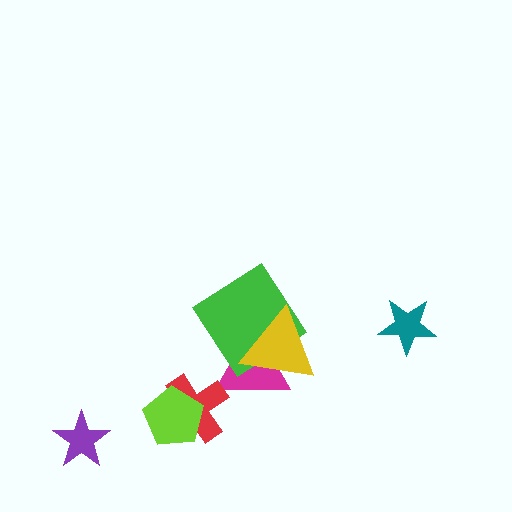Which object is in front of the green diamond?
The yellow triangle is in front of the green diamond.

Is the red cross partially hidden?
Yes, it is partially covered by another shape.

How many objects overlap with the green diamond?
2 objects overlap with the green diamond.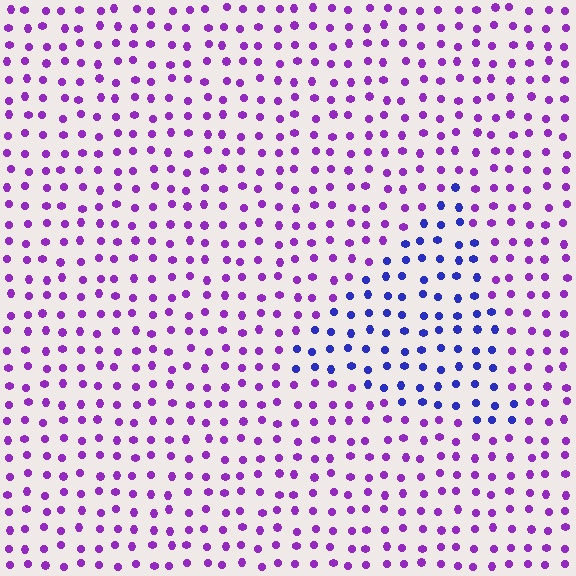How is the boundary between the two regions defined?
The boundary is defined purely by a slight shift in hue (about 45 degrees). Spacing, size, and orientation are identical on both sides.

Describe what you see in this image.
The image is filled with small purple elements in a uniform arrangement. A triangle-shaped region is visible where the elements are tinted to a slightly different hue, forming a subtle color boundary.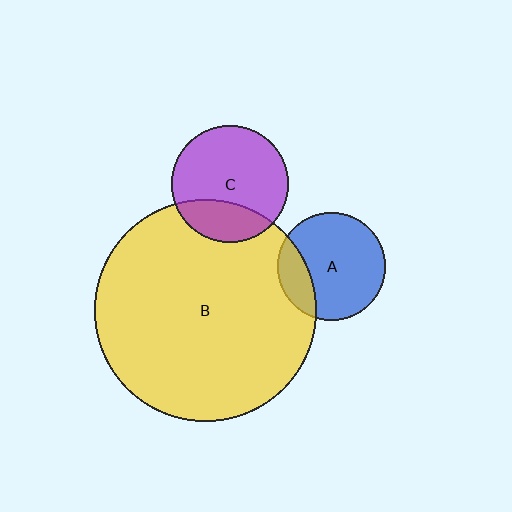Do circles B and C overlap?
Yes.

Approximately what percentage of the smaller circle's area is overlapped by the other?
Approximately 25%.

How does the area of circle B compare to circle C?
Approximately 3.6 times.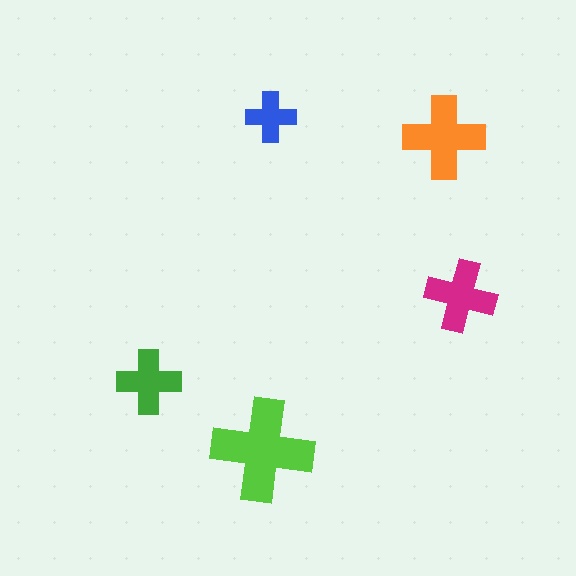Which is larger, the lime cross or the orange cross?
The lime one.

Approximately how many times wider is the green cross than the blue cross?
About 1.5 times wider.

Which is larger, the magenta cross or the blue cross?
The magenta one.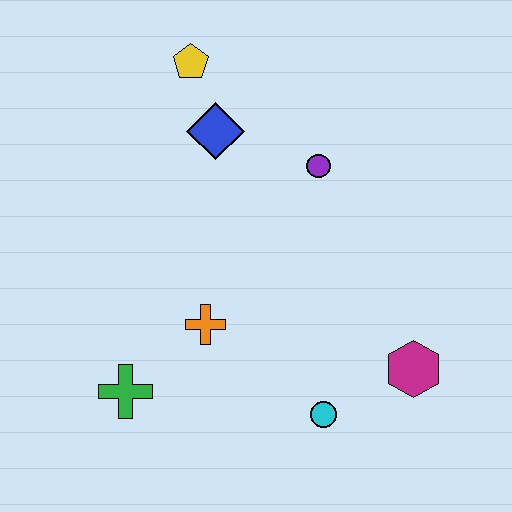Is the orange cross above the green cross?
Yes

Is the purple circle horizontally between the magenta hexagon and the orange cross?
Yes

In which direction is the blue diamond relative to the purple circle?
The blue diamond is to the left of the purple circle.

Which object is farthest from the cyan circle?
The yellow pentagon is farthest from the cyan circle.